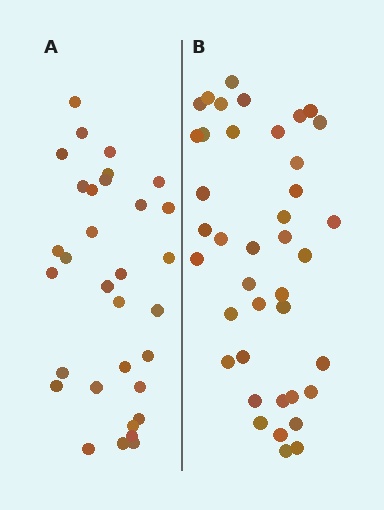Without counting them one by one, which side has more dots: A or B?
Region B (the right region) has more dots.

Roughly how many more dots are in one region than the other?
Region B has roughly 8 or so more dots than region A.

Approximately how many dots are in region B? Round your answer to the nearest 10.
About 40 dots.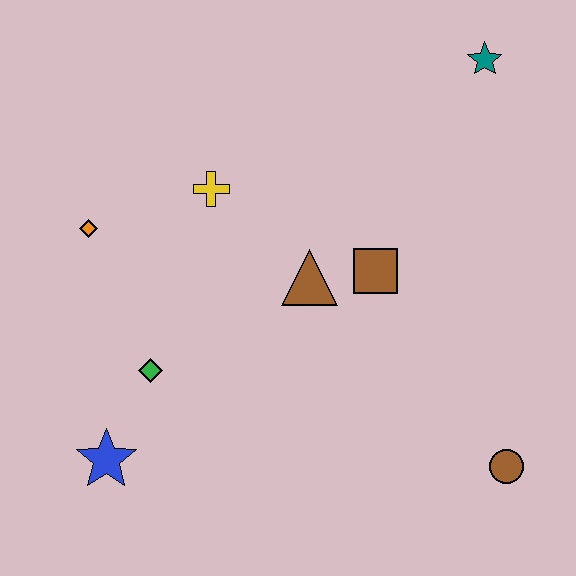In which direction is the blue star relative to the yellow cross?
The blue star is below the yellow cross.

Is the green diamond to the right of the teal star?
No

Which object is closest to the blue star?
The green diamond is closest to the blue star.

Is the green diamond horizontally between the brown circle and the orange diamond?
Yes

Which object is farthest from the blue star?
The teal star is farthest from the blue star.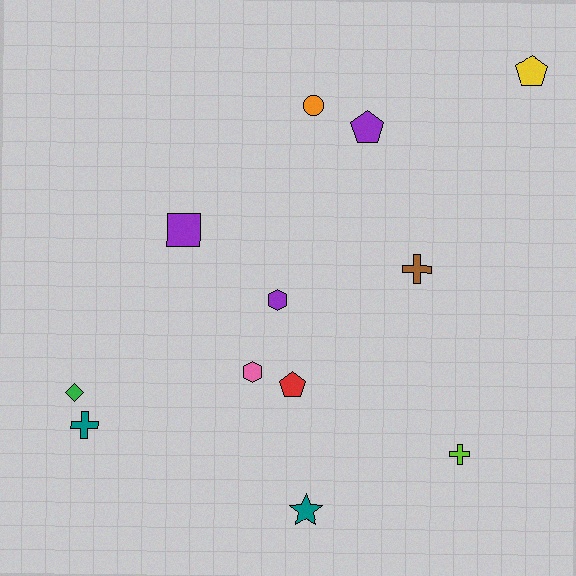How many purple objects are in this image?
There are 3 purple objects.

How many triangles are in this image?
There are no triangles.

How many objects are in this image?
There are 12 objects.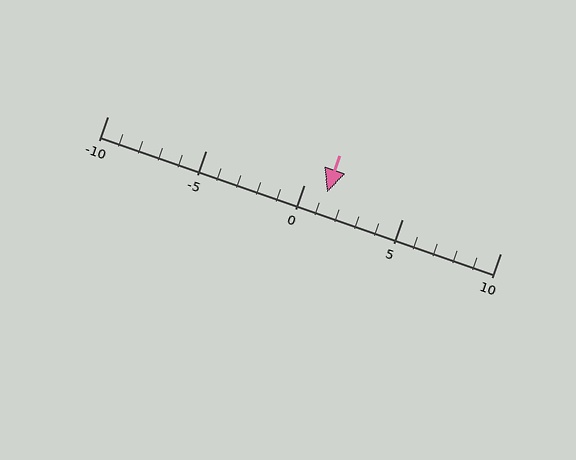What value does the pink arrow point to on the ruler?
The pink arrow points to approximately 1.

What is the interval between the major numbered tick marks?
The major tick marks are spaced 5 units apart.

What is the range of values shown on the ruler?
The ruler shows values from -10 to 10.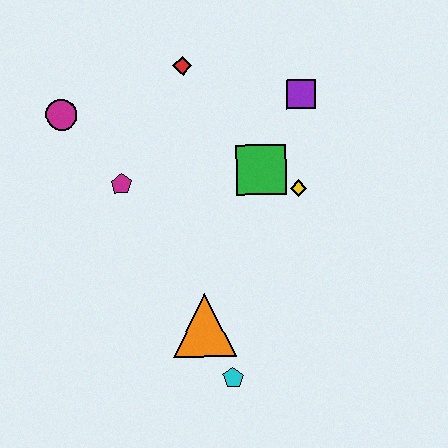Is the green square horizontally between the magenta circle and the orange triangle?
No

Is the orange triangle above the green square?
No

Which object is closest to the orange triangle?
The cyan pentagon is closest to the orange triangle.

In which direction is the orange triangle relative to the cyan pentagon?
The orange triangle is above the cyan pentagon.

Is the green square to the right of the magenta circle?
Yes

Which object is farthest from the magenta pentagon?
The cyan pentagon is farthest from the magenta pentagon.